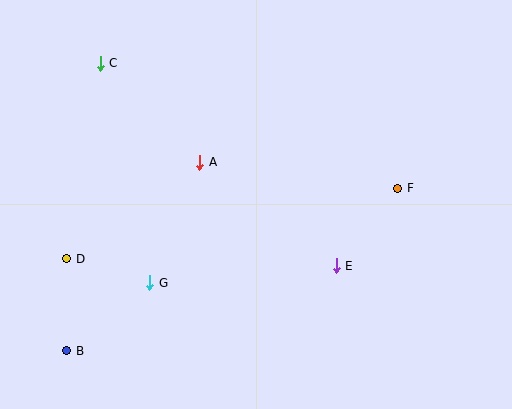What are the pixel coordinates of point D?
Point D is at (67, 259).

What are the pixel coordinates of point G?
Point G is at (150, 283).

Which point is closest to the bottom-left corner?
Point B is closest to the bottom-left corner.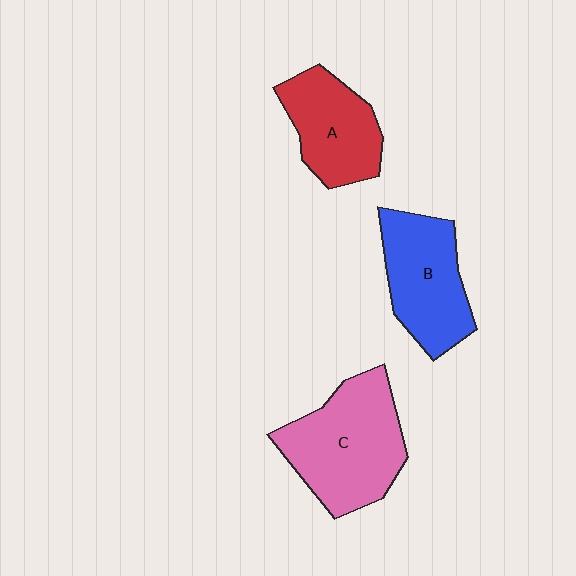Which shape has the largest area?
Shape C (pink).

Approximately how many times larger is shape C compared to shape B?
Approximately 1.3 times.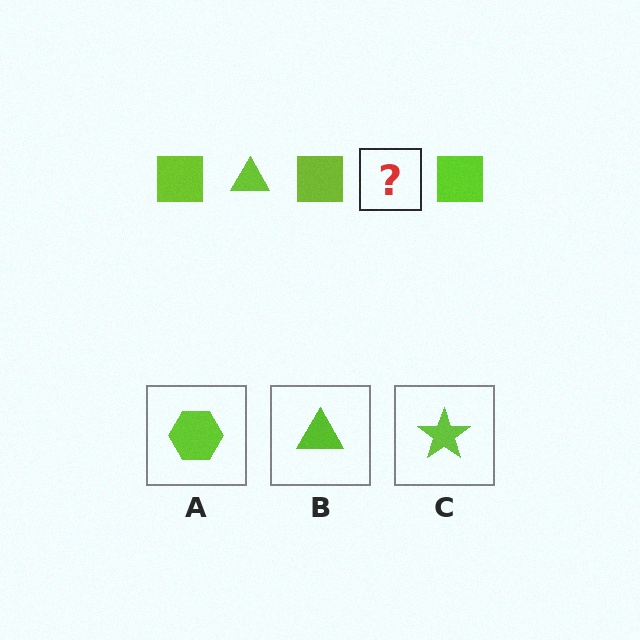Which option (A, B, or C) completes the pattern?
B.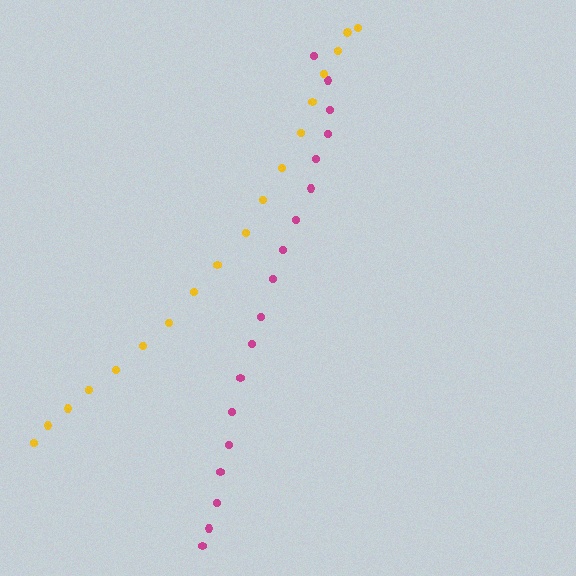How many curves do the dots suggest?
There are 2 distinct paths.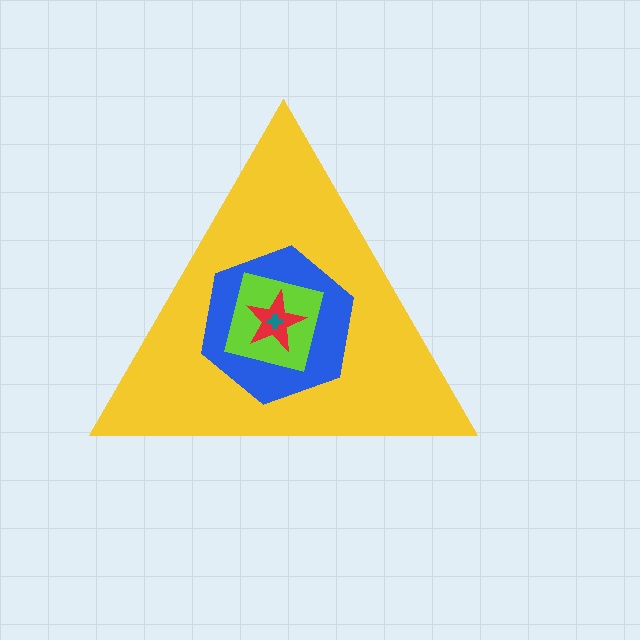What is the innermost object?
The teal cross.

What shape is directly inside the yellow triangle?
The blue hexagon.